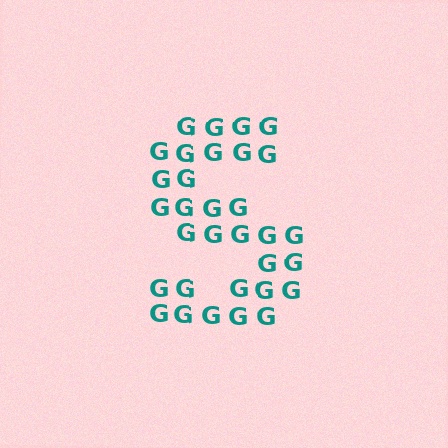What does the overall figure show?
The overall figure shows the letter S.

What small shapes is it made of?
It is made of small letter G's.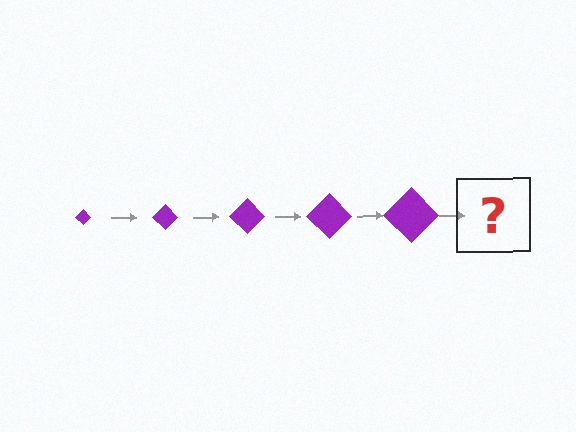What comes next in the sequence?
The next element should be a purple diamond, larger than the previous one.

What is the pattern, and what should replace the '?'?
The pattern is that the diamond gets progressively larger each step. The '?' should be a purple diamond, larger than the previous one.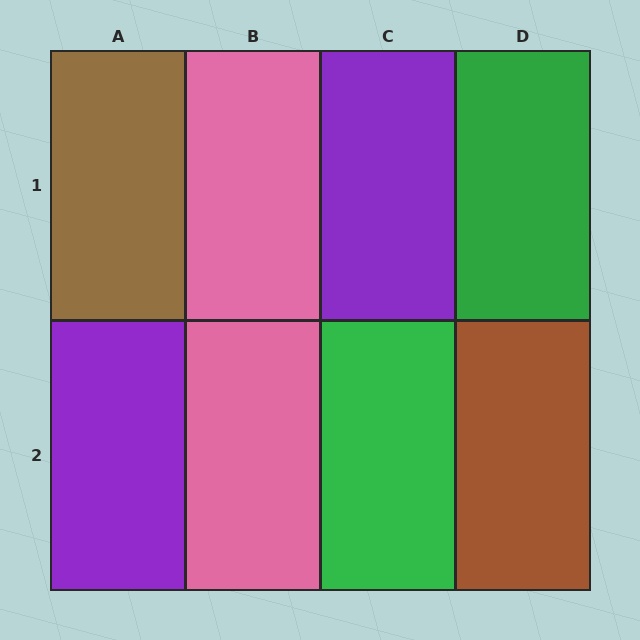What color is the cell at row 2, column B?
Pink.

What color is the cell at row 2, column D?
Brown.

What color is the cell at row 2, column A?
Purple.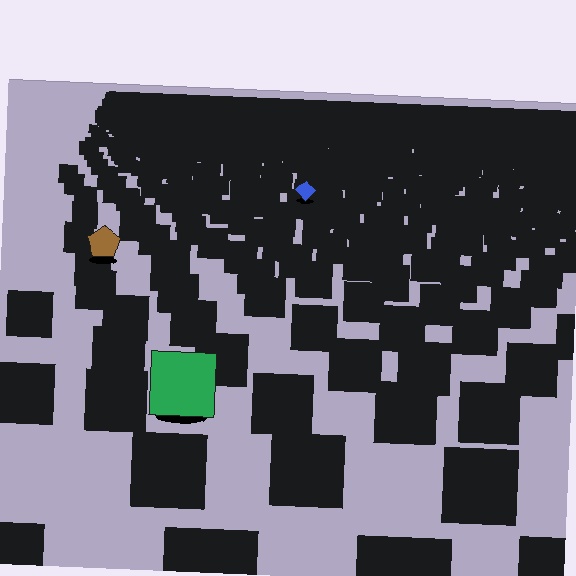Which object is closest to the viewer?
The green square is closest. The texture marks near it are larger and more spread out.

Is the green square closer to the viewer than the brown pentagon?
Yes. The green square is closer — you can tell from the texture gradient: the ground texture is coarser near it.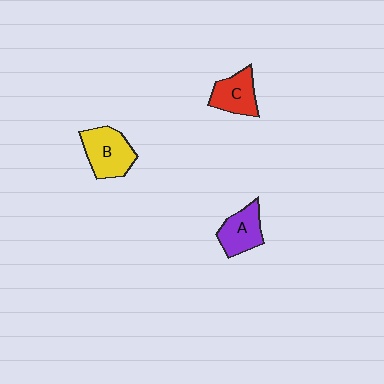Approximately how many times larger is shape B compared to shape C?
Approximately 1.3 times.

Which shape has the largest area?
Shape B (yellow).